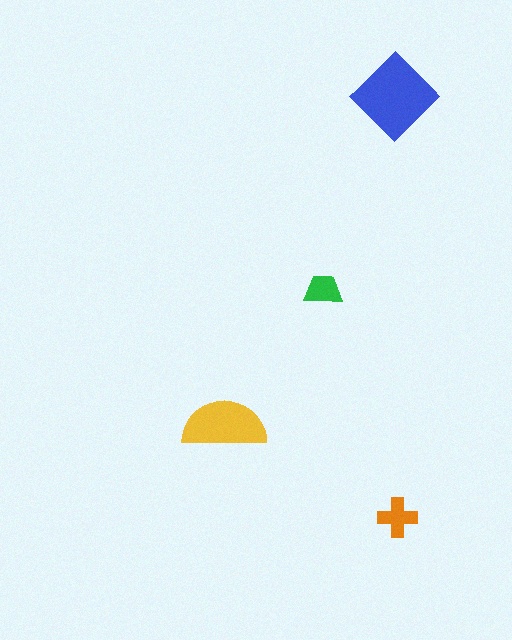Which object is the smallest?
The green trapezoid.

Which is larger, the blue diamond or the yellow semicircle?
The blue diamond.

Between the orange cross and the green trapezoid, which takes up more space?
The orange cross.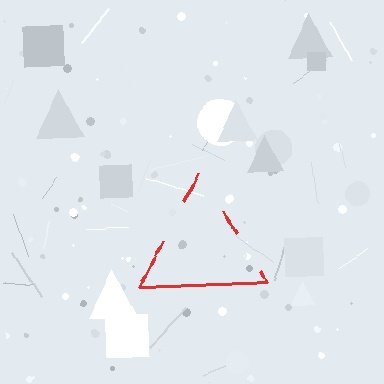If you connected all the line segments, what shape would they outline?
They would outline a triangle.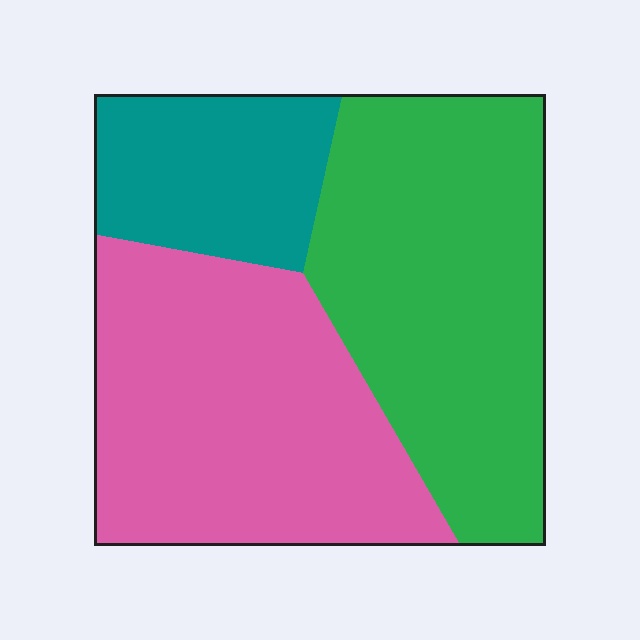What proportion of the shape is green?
Green takes up about two fifths (2/5) of the shape.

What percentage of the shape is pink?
Pink covers roughly 40% of the shape.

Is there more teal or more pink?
Pink.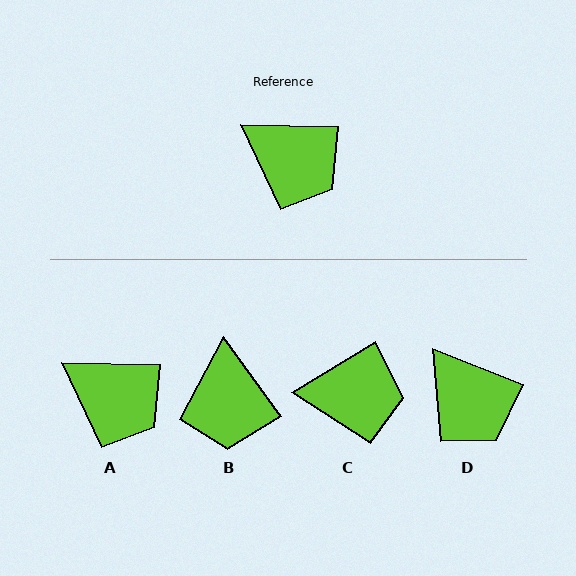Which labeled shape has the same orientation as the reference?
A.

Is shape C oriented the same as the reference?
No, it is off by about 32 degrees.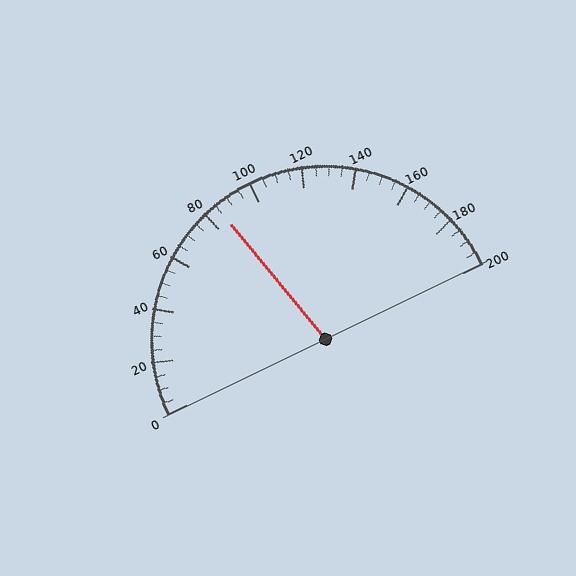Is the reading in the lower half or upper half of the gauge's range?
The reading is in the lower half of the range (0 to 200).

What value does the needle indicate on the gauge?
The needle indicates approximately 85.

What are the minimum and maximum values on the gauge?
The gauge ranges from 0 to 200.